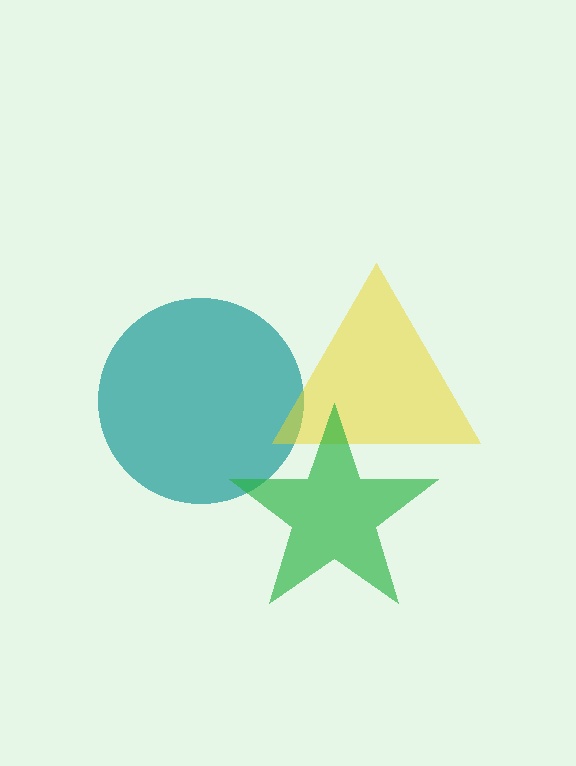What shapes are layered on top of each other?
The layered shapes are: a teal circle, a yellow triangle, a green star.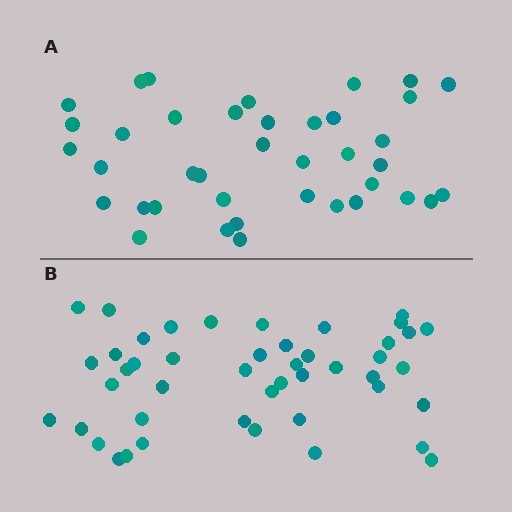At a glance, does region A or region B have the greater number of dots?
Region B (the bottom region) has more dots.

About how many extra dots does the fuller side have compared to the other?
Region B has roughly 8 or so more dots than region A.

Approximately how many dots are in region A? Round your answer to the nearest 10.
About 40 dots. (The exact count is 39, which rounds to 40.)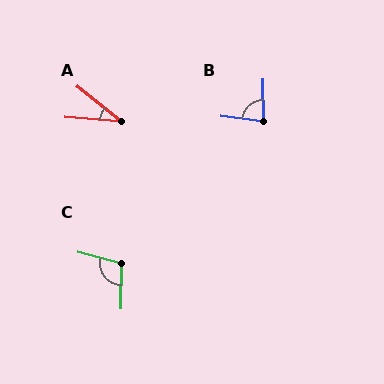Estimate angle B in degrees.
Approximately 82 degrees.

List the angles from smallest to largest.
A (35°), B (82°), C (105°).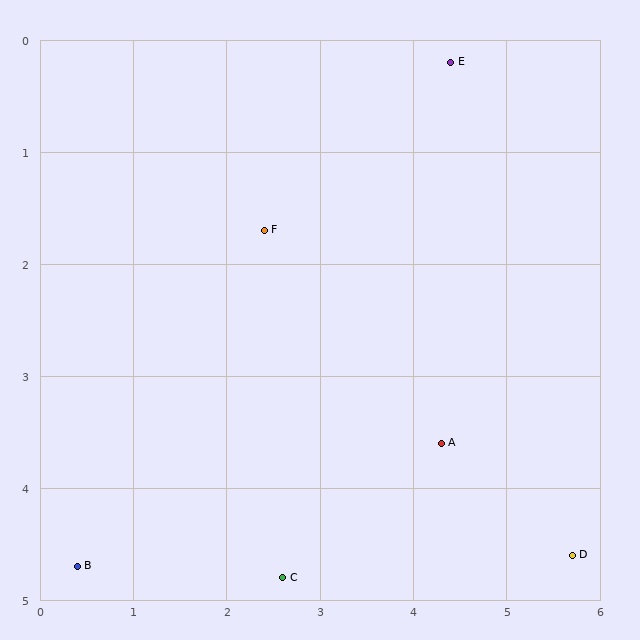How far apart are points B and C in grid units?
Points B and C are about 2.2 grid units apart.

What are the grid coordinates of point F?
Point F is at approximately (2.4, 1.7).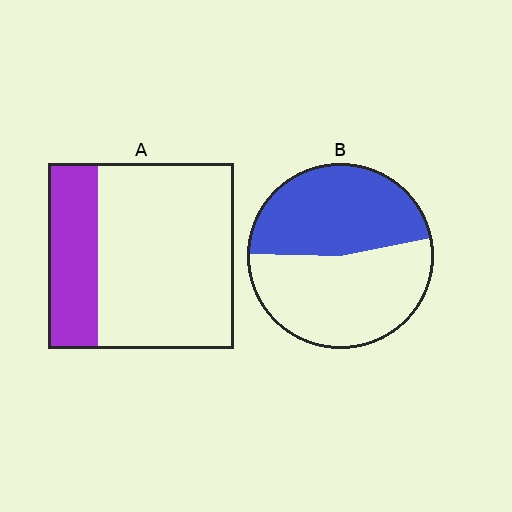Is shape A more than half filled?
No.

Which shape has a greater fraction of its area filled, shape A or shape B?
Shape B.